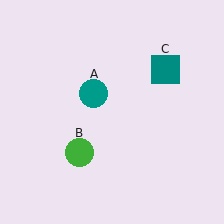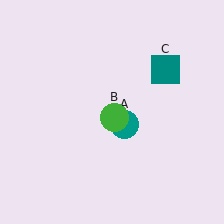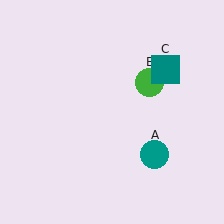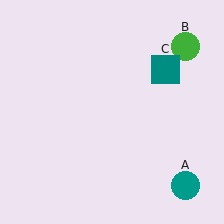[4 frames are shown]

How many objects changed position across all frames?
2 objects changed position: teal circle (object A), green circle (object B).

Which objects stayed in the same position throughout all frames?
Teal square (object C) remained stationary.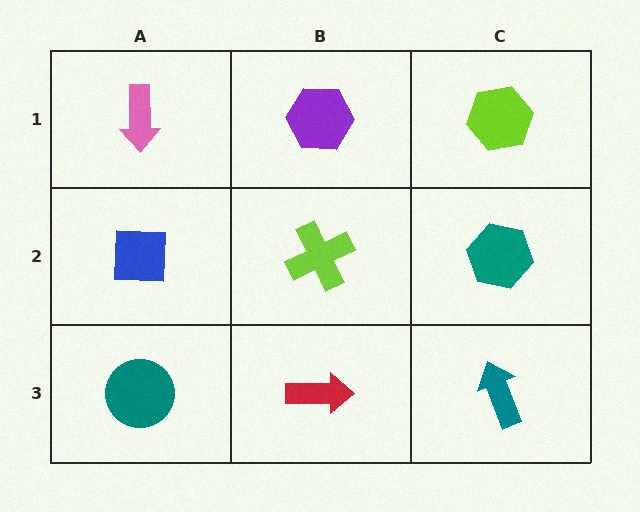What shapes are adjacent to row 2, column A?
A pink arrow (row 1, column A), a teal circle (row 3, column A), a lime cross (row 2, column B).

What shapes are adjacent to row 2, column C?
A lime hexagon (row 1, column C), a teal arrow (row 3, column C), a lime cross (row 2, column B).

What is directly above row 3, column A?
A blue square.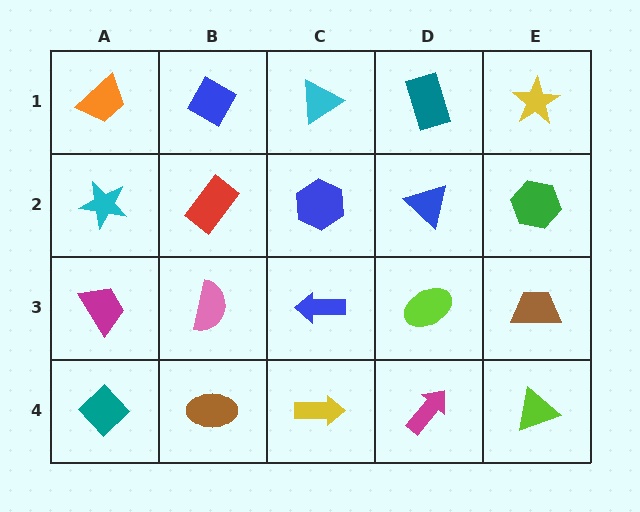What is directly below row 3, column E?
A lime triangle.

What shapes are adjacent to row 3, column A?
A cyan star (row 2, column A), a teal diamond (row 4, column A), a pink semicircle (row 3, column B).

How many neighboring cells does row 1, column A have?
2.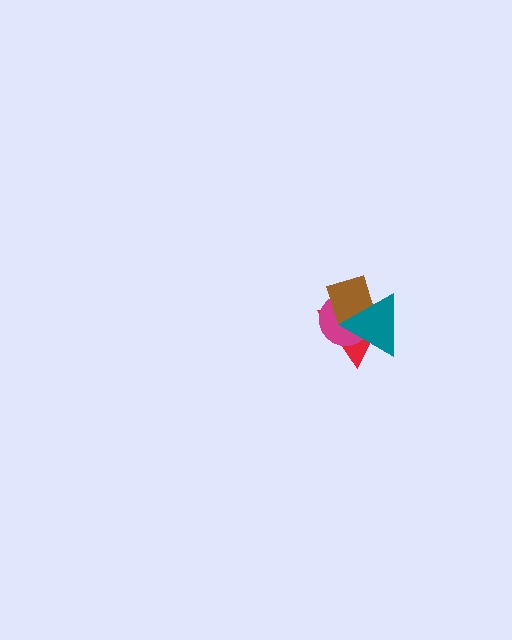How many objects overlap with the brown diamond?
3 objects overlap with the brown diamond.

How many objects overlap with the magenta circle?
3 objects overlap with the magenta circle.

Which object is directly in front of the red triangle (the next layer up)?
The magenta circle is directly in front of the red triangle.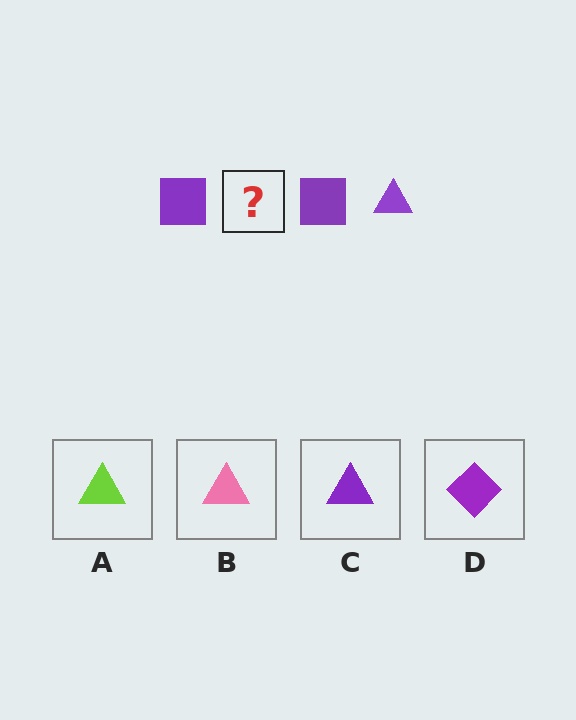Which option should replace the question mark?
Option C.